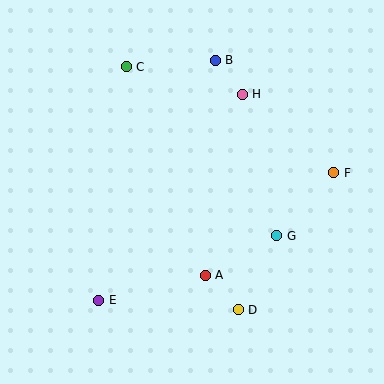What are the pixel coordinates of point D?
Point D is at (238, 310).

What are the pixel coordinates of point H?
Point H is at (242, 94).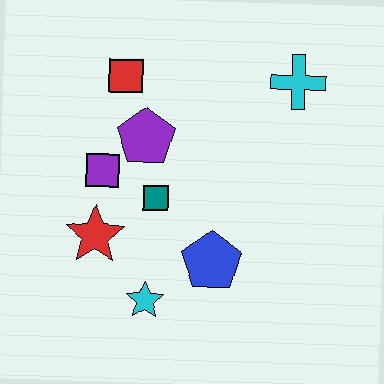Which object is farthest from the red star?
The cyan cross is farthest from the red star.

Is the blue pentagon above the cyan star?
Yes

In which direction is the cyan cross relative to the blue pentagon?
The cyan cross is above the blue pentagon.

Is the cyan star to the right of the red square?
Yes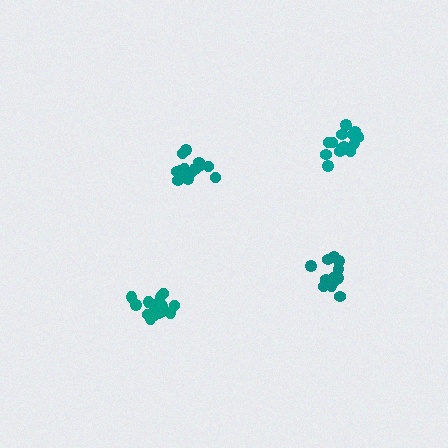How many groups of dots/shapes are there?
There are 4 groups.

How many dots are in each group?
Group 1: 14 dots, Group 2: 15 dots, Group 3: 14 dots, Group 4: 17 dots (60 total).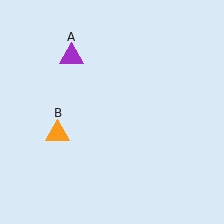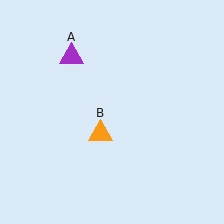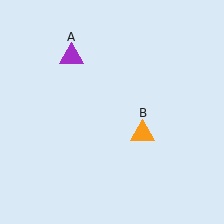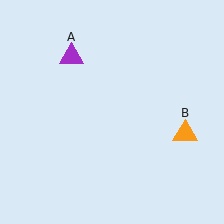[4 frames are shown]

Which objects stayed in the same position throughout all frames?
Purple triangle (object A) remained stationary.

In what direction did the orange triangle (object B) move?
The orange triangle (object B) moved right.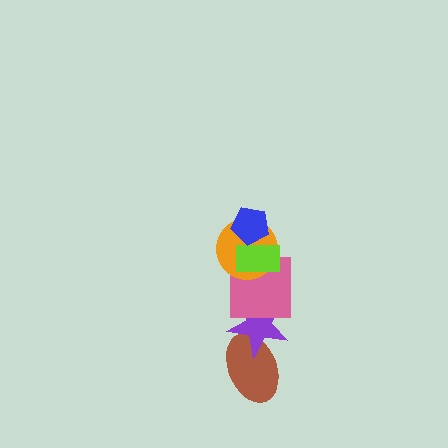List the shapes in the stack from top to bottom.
From top to bottom: the blue pentagon, the lime rectangle, the orange circle, the pink square, the purple star, the brown ellipse.